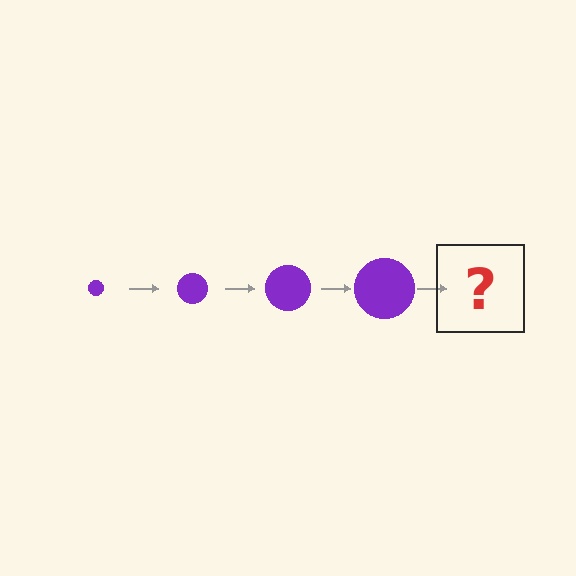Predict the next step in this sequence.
The next step is a purple circle, larger than the previous one.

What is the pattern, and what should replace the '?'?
The pattern is that the circle gets progressively larger each step. The '?' should be a purple circle, larger than the previous one.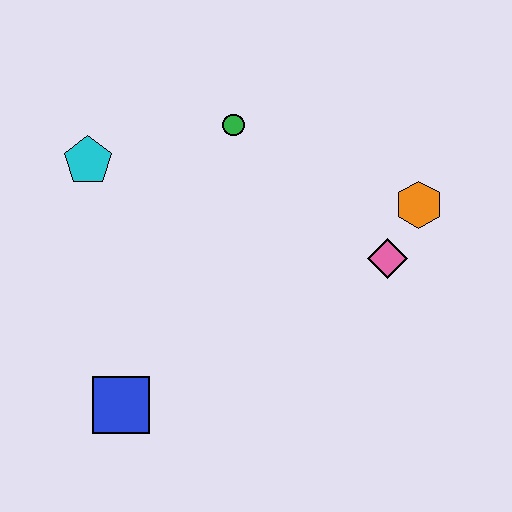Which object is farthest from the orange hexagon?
The blue square is farthest from the orange hexagon.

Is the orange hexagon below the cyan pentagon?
Yes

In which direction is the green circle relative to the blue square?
The green circle is above the blue square.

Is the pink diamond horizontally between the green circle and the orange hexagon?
Yes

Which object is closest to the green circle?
The cyan pentagon is closest to the green circle.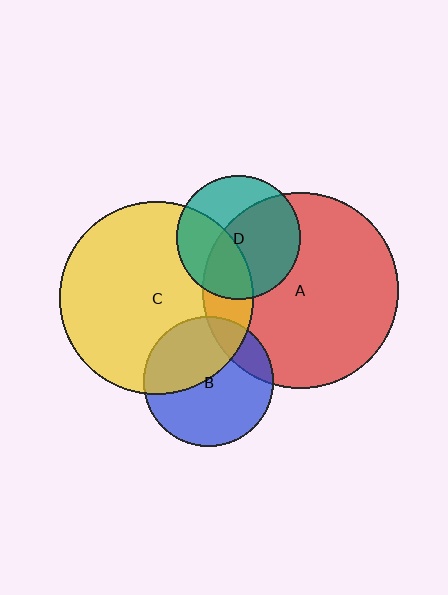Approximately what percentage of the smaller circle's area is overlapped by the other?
Approximately 60%.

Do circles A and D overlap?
Yes.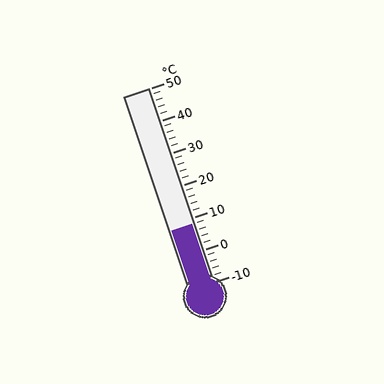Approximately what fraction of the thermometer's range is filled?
The thermometer is filled to approximately 30% of its range.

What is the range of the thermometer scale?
The thermometer scale ranges from -10°C to 50°C.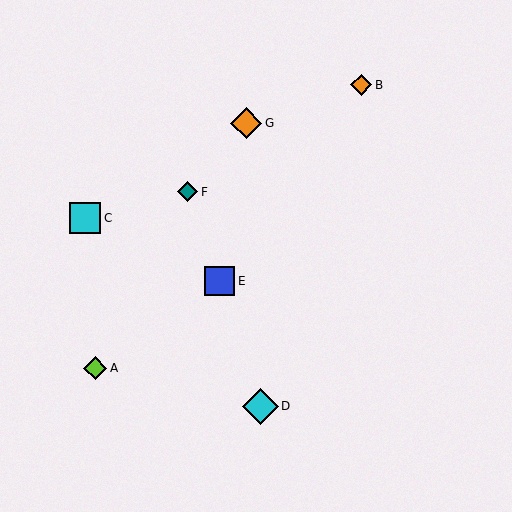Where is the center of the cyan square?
The center of the cyan square is at (85, 218).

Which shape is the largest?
The cyan diamond (labeled D) is the largest.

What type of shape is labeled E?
Shape E is a blue square.